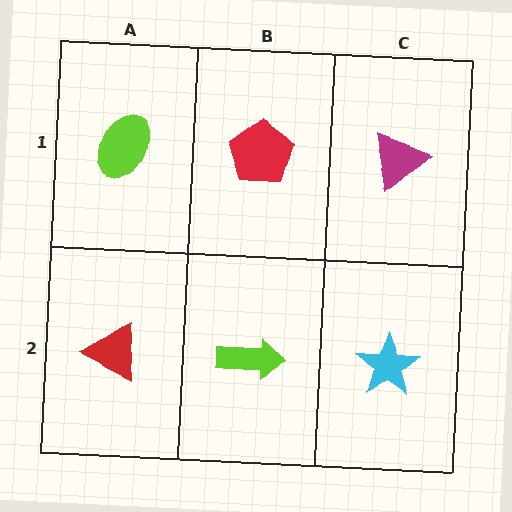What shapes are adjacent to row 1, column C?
A cyan star (row 2, column C), a red pentagon (row 1, column B).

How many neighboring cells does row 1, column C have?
2.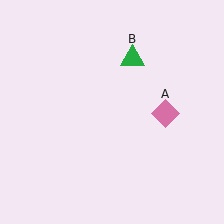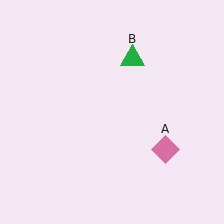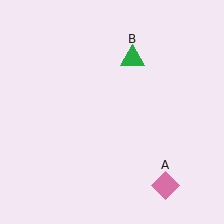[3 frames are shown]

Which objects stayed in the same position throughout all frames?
Green triangle (object B) remained stationary.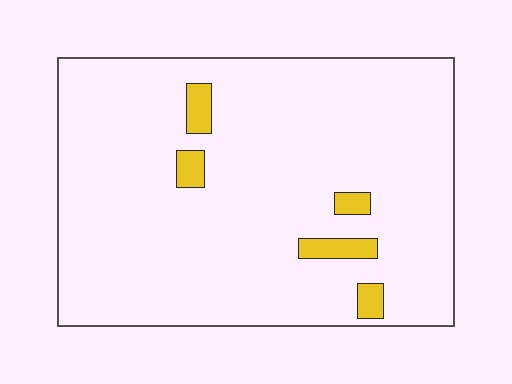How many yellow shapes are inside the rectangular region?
5.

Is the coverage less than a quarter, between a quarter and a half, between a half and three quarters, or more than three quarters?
Less than a quarter.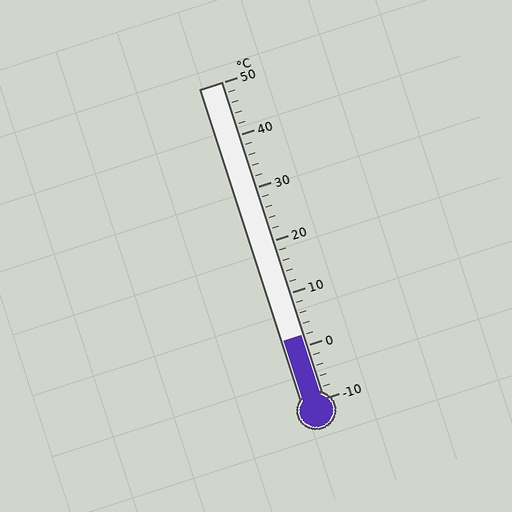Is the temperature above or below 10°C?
The temperature is below 10°C.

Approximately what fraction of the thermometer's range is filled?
The thermometer is filled to approximately 20% of its range.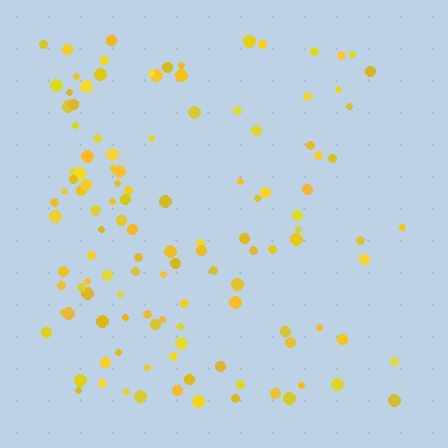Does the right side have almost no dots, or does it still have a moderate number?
Still a moderate number, just noticeably fewer than the left.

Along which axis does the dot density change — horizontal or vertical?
Horizontal.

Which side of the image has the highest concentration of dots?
The left.